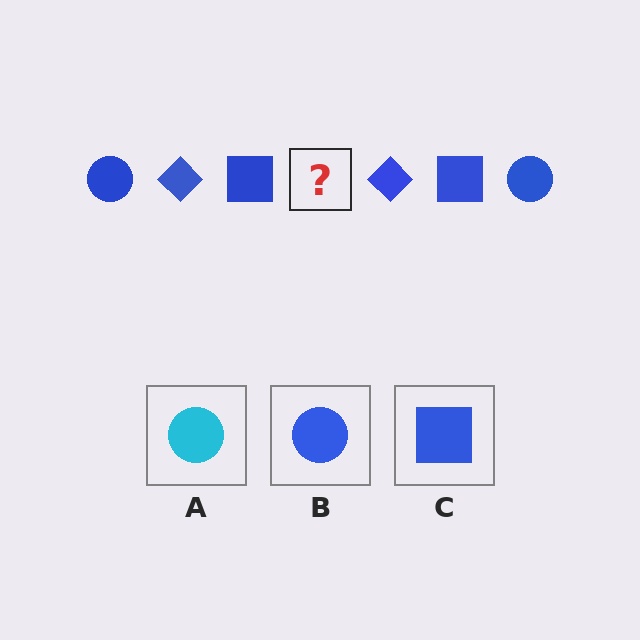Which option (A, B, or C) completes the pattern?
B.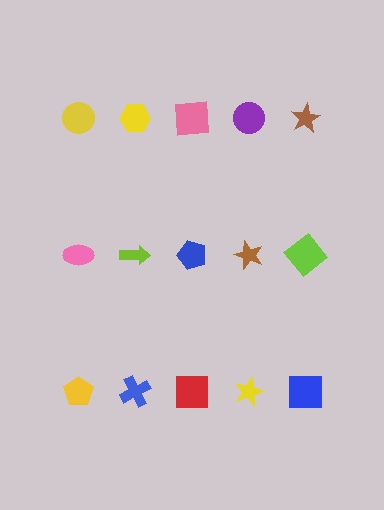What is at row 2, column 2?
A lime arrow.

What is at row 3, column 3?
A red square.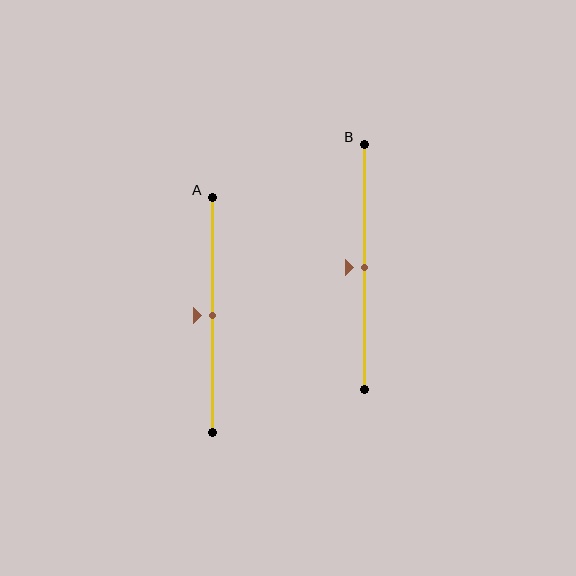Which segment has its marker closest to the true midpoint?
Segment A has its marker closest to the true midpoint.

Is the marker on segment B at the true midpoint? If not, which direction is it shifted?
Yes, the marker on segment B is at the true midpoint.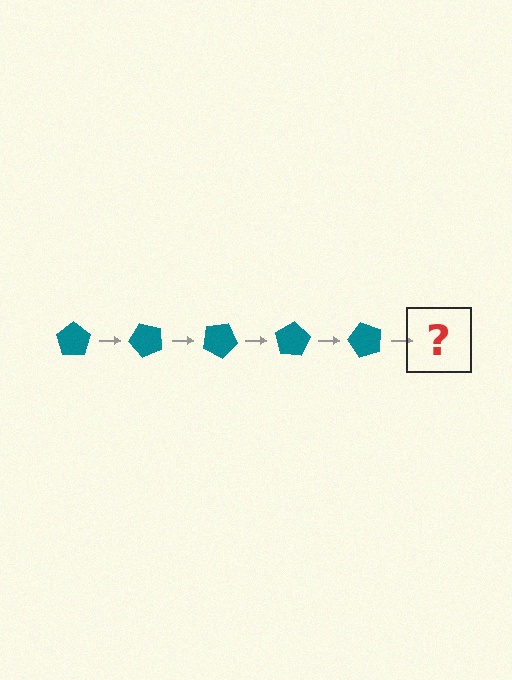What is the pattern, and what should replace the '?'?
The pattern is that the pentagon rotates 50 degrees each step. The '?' should be a teal pentagon rotated 250 degrees.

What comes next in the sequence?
The next element should be a teal pentagon rotated 250 degrees.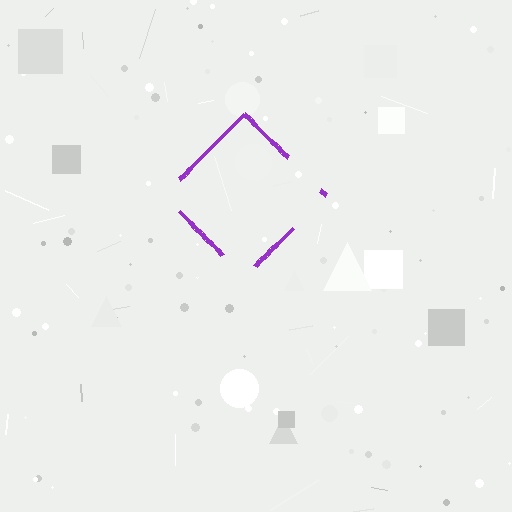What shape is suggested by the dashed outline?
The dashed outline suggests a diamond.